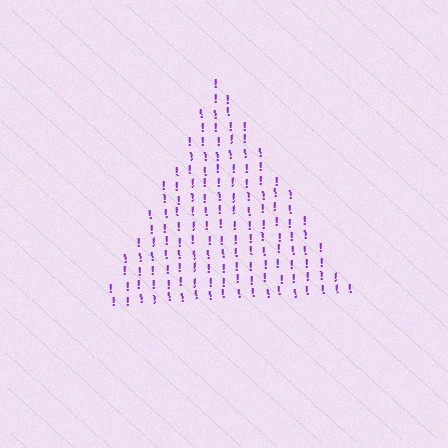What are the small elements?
The small elements are exclamation marks.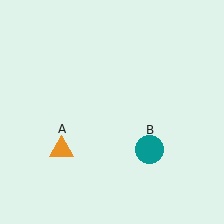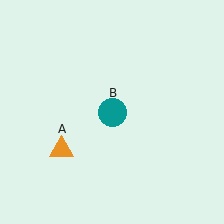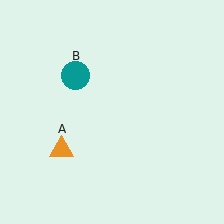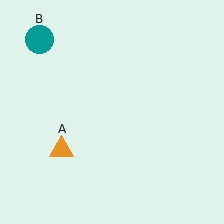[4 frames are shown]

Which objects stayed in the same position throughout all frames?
Orange triangle (object A) remained stationary.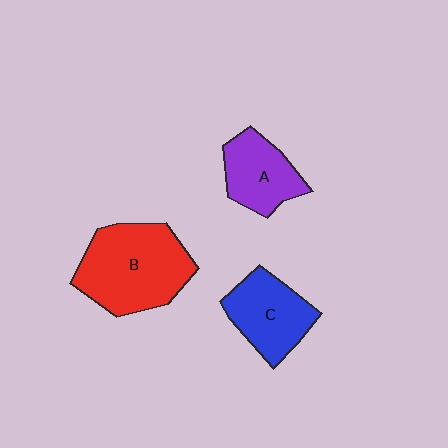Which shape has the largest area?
Shape B (red).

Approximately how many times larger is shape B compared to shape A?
Approximately 1.7 times.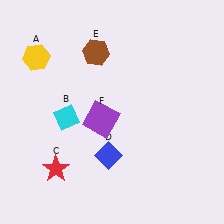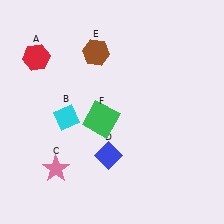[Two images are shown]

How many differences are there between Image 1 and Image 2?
There are 3 differences between the two images.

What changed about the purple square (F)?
In Image 1, F is purple. In Image 2, it changed to green.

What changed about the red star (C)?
In Image 1, C is red. In Image 2, it changed to pink.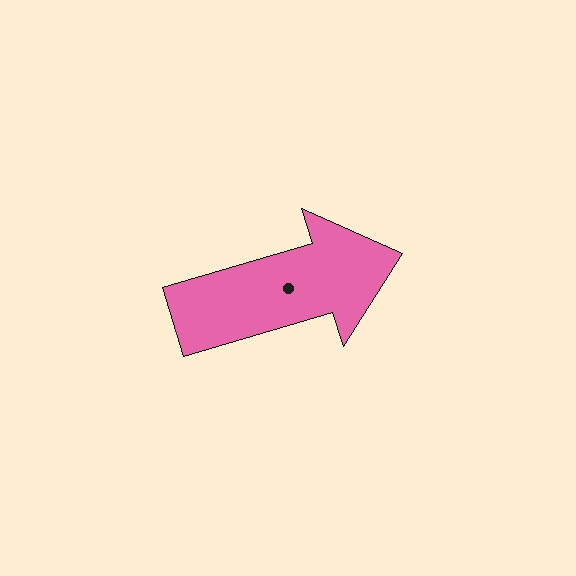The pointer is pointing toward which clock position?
Roughly 2 o'clock.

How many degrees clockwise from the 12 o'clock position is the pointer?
Approximately 73 degrees.